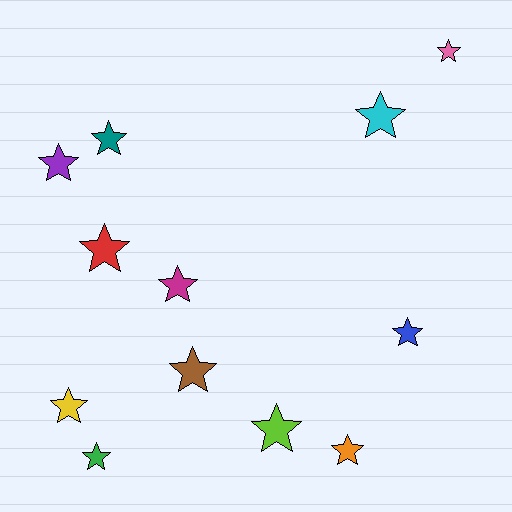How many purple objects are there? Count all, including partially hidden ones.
There is 1 purple object.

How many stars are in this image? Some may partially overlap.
There are 12 stars.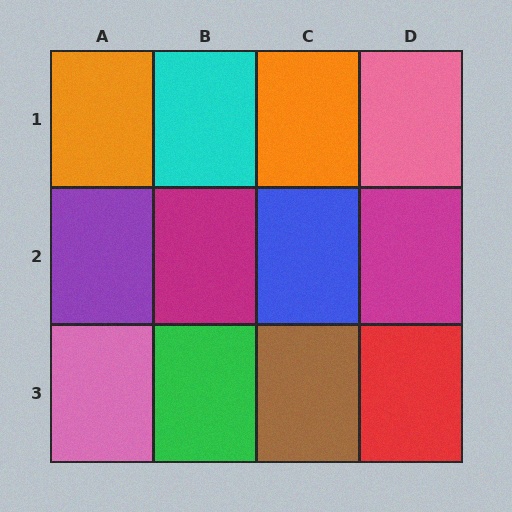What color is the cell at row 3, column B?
Green.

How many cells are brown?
1 cell is brown.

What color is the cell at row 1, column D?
Pink.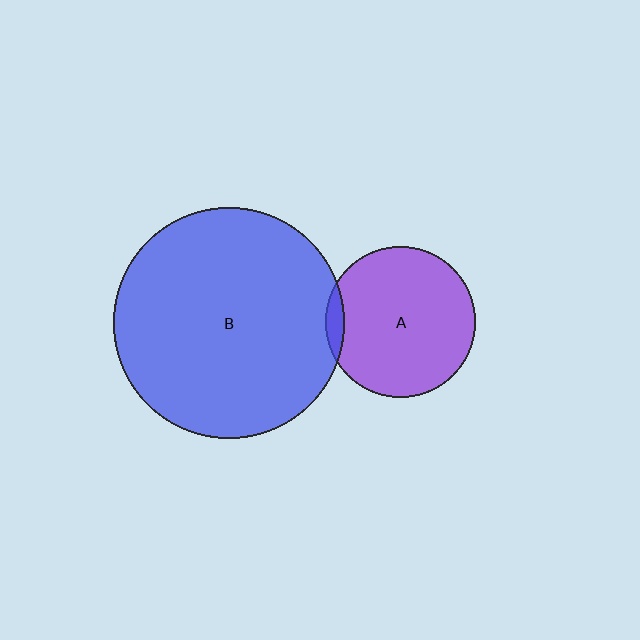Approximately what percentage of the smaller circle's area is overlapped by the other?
Approximately 5%.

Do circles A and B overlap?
Yes.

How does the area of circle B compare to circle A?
Approximately 2.4 times.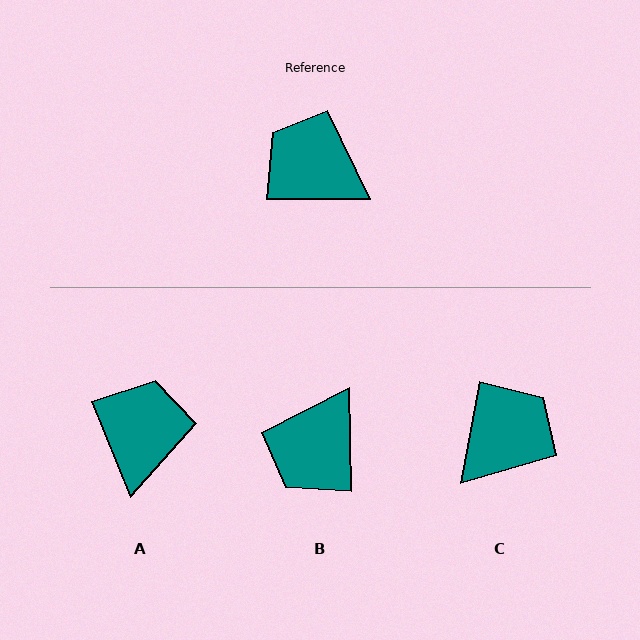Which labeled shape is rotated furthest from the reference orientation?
C, about 100 degrees away.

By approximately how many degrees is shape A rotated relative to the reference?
Approximately 68 degrees clockwise.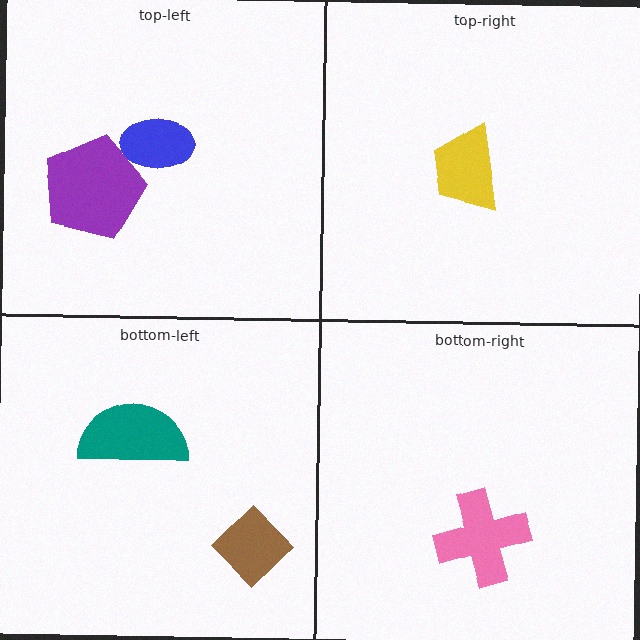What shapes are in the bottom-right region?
The pink cross.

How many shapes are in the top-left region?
2.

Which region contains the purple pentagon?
The top-left region.